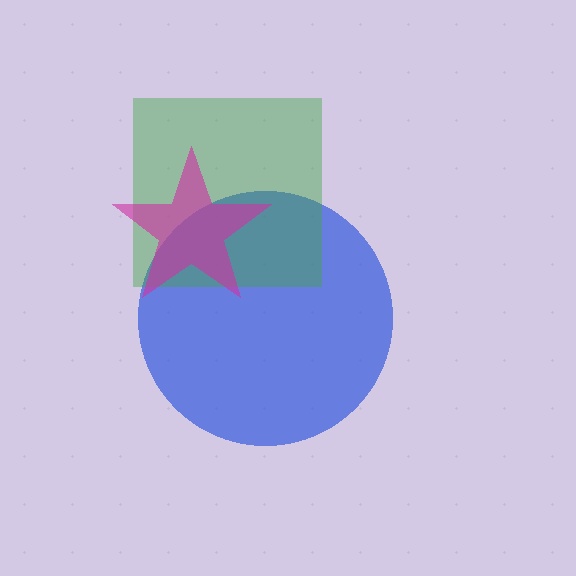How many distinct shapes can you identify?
There are 3 distinct shapes: a blue circle, a green square, a magenta star.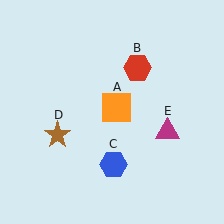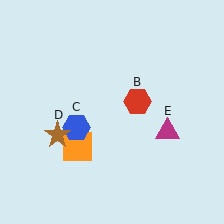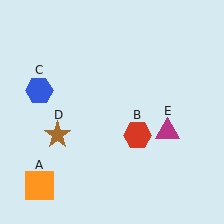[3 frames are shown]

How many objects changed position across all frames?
3 objects changed position: orange square (object A), red hexagon (object B), blue hexagon (object C).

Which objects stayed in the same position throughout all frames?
Brown star (object D) and magenta triangle (object E) remained stationary.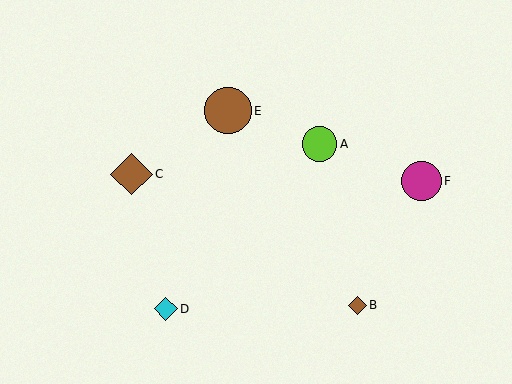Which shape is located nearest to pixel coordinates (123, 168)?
The brown diamond (labeled C) at (131, 174) is nearest to that location.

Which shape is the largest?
The brown circle (labeled E) is the largest.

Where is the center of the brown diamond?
The center of the brown diamond is at (131, 174).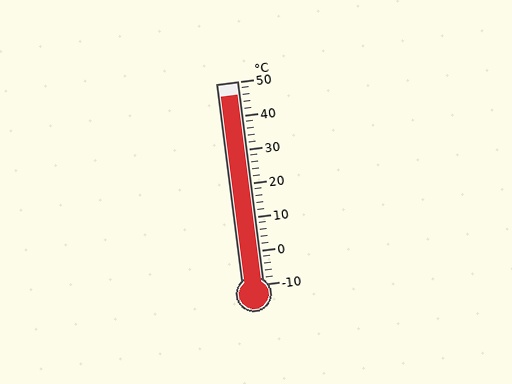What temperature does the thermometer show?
The thermometer shows approximately 46°C.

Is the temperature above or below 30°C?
The temperature is above 30°C.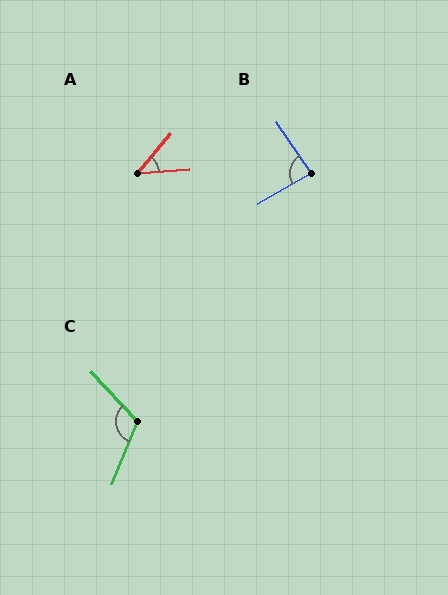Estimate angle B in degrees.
Approximately 86 degrees.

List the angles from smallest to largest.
A (45°), B (86°), C (115°).